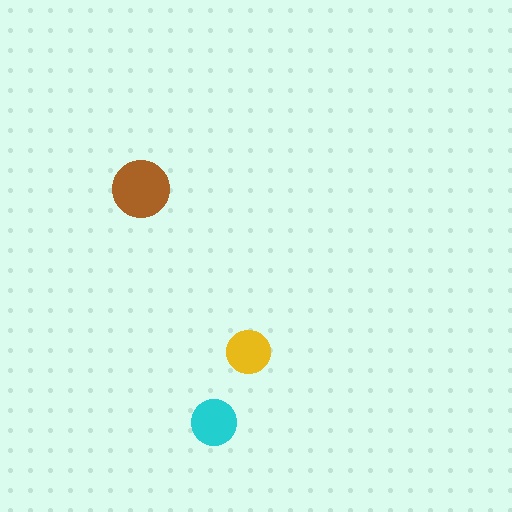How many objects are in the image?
There are 3 objects in the image.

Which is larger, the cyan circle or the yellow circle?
The cyan one.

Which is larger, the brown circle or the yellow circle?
The brown one.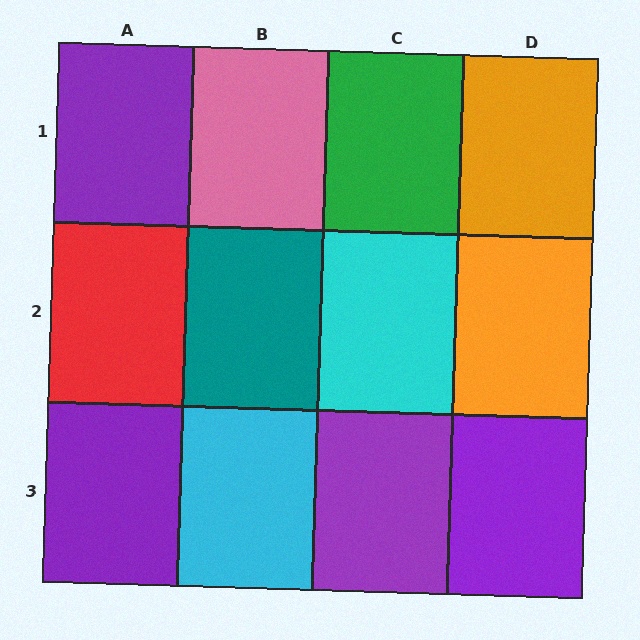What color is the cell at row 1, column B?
Pink.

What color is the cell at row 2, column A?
Red.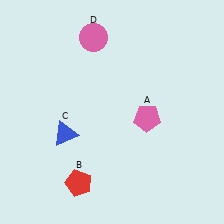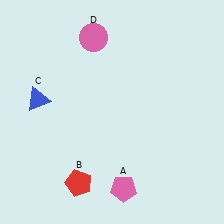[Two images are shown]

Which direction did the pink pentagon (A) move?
The pink pentagon (A) moved down.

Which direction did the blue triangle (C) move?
The blue triangle (C) moved up.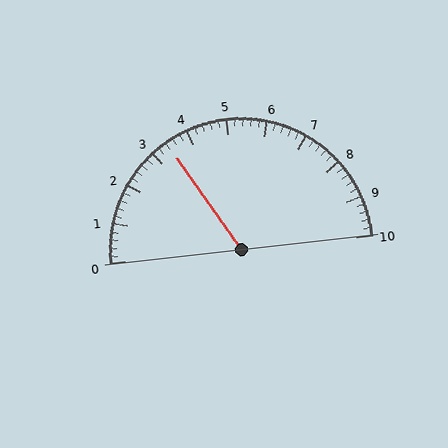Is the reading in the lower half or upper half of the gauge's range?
The reading is in the lower half of the range (0 to 10).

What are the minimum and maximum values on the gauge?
The gauge ranges from 0 to 10.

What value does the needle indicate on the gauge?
The needle indicates approximately 3.4.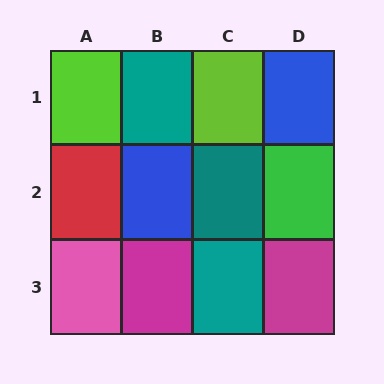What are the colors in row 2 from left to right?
Red, blue, teal, green.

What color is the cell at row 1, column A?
Lime.